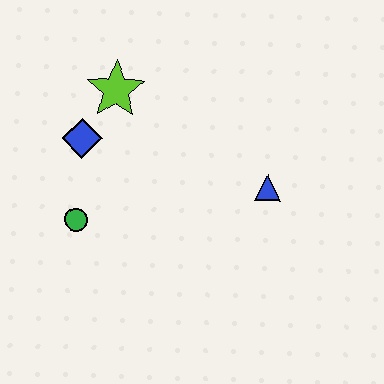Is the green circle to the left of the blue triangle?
Yes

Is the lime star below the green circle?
No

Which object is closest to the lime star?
The blue diamond is closest to the lime star.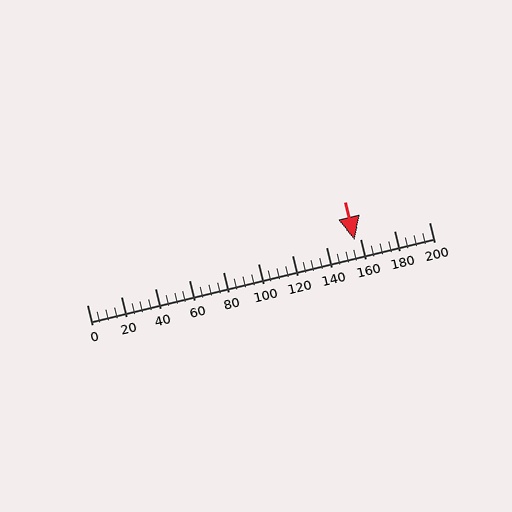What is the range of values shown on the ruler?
The ruler shows values from 0 to 200.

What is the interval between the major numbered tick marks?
The major tick marks are spaced 20 units apart.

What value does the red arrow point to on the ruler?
The red arrow points to approximately 157.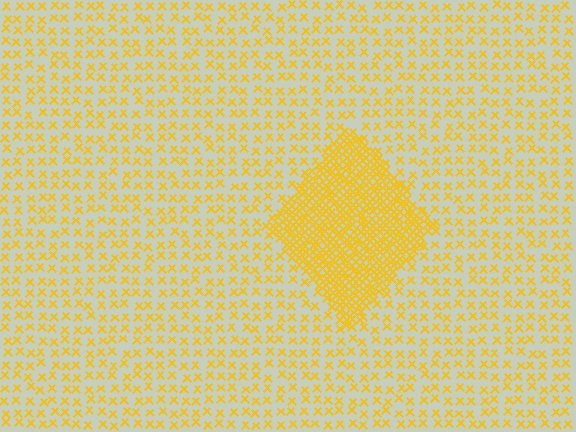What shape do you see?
I see a diamond.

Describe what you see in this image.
The image contains small yellow elements arranged at two different densities. A diamond-shaped region is visible where the elements are more densely packed than the surrounding area.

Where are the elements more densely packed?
The elements are more densely packed inside the diamond boundary.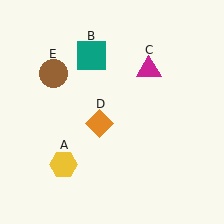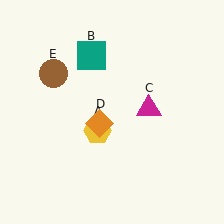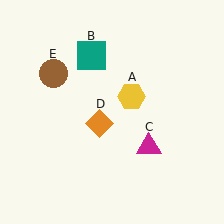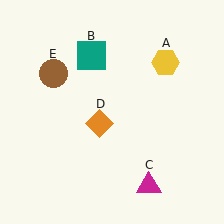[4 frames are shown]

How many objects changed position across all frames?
2 objects changed position: yellow hexagon (object A), magenta triangle (object C).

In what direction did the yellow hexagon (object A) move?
The yellow hexagon (object A) moved up and to the right.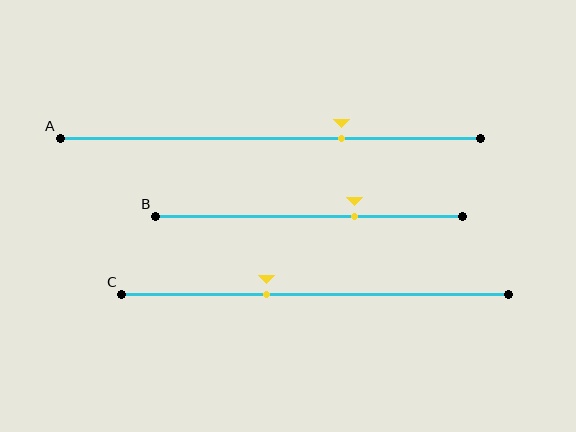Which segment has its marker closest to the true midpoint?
Segment C has its marker closest to the true midpoint.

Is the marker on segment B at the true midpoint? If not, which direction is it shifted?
No, the marker on segment B is shifted to the right by about 15% of the segment length.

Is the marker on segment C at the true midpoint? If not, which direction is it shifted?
No, the marker on segment C is shifted to the left by about 13% of the segment length.